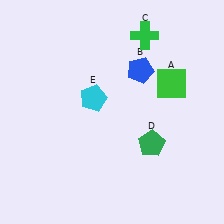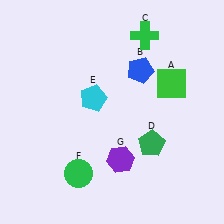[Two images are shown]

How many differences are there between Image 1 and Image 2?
There are 2 differences between the two images.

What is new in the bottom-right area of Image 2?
A purple hexagon (G) was added in the bottom-right area of Image 2.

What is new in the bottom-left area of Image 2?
A green circle (F) was added in the bottom-left area of Image 2.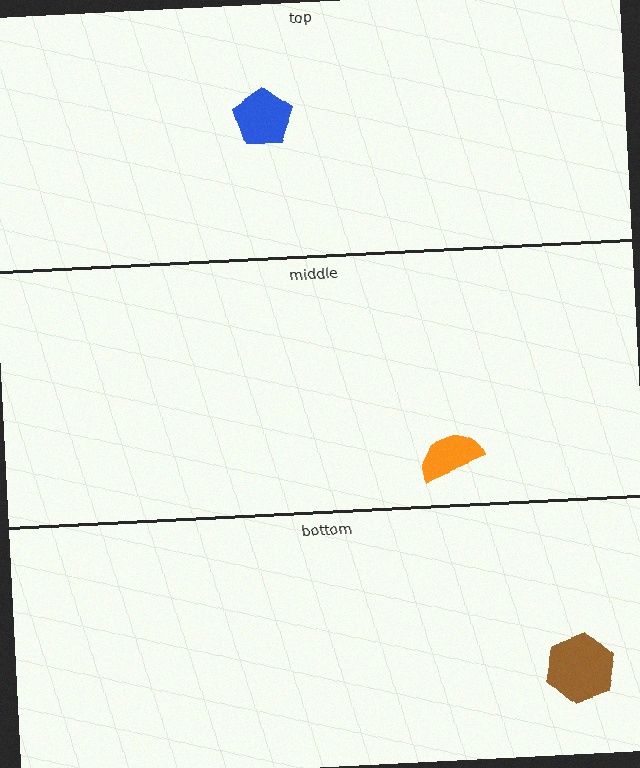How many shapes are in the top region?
1.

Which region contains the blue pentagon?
The top region.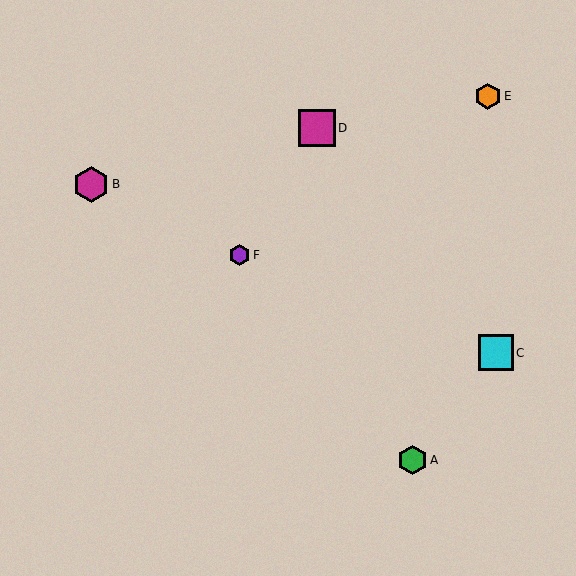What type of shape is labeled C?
Shape C is a cyan square.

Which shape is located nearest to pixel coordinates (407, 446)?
The green hexagon (labeled A) at (413, 460) is nearest to that location.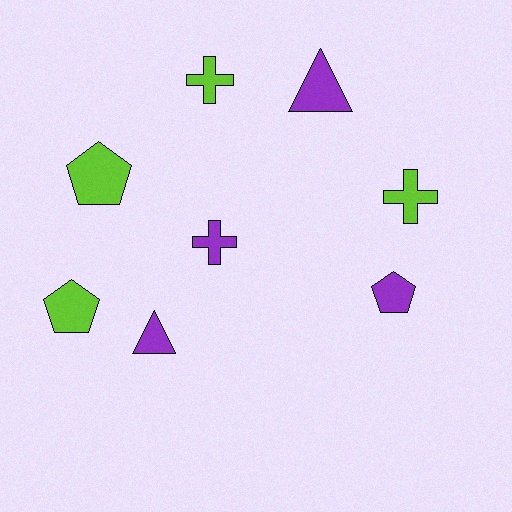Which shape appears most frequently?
Cross, with 3 objects.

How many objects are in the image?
There are 8 objects.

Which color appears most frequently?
Lime, with 4 objects.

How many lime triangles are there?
There are no lime triangles.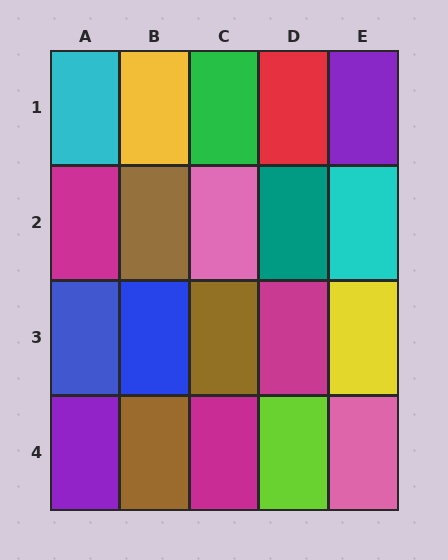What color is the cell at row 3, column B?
Blue.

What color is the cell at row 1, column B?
Yellow.